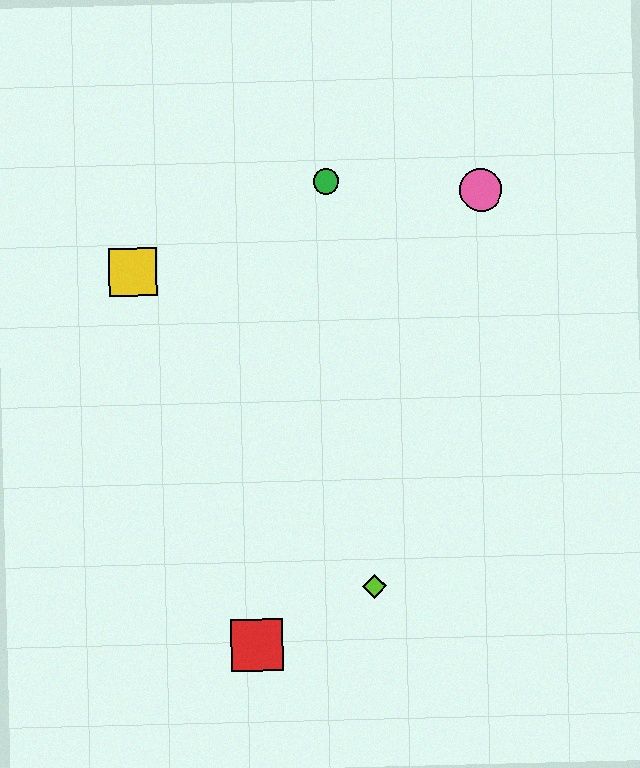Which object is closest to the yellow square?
The green circle is closest to the yellow square.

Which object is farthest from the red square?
The pink circle is farthest from the red square.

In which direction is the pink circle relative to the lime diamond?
The pink circle is above the lime diamond.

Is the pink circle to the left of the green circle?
No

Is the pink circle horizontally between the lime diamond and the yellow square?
No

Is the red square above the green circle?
No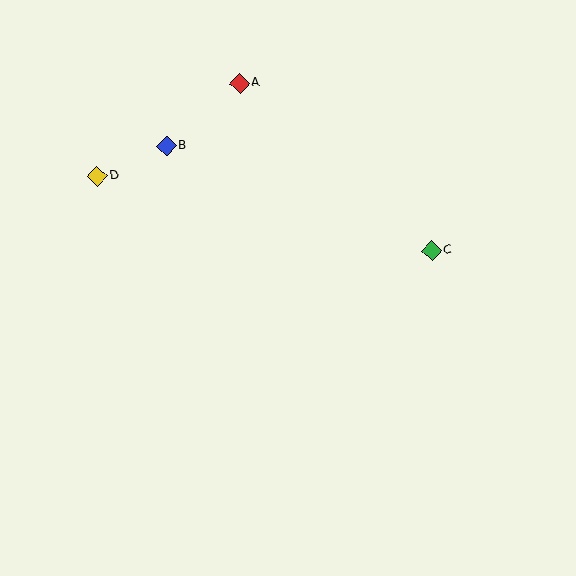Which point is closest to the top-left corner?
Point D is closest to the top-left corner.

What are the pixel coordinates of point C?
Point C is at (432, 250).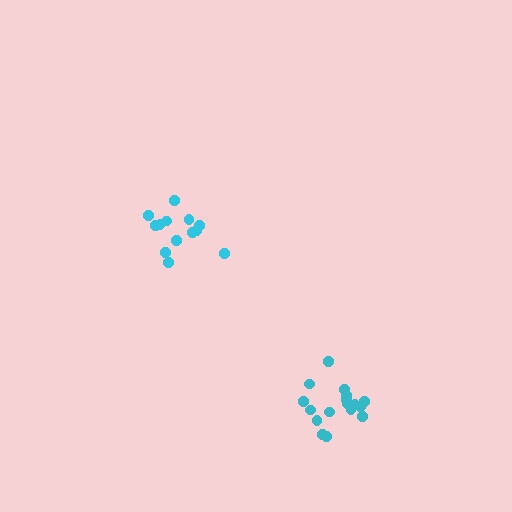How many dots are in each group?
Group 1: 17 dots, Group 2: 13 dots (30 total).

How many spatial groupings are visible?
There are 2 spatial groupings.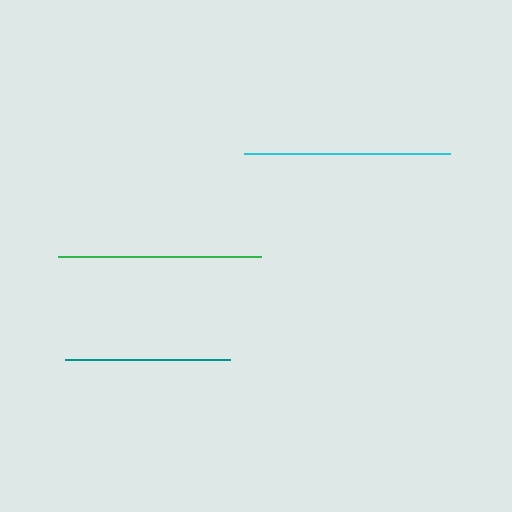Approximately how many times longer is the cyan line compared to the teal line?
The cyan line is approximately 1.2 times the length of the teal line.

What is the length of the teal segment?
The teal segment is approximately 165 pixels long.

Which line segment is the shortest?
The teal line is the shortest at approximately 165 pixels.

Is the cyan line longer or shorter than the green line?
The cyan line is longer than the green line.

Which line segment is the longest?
The cyan line is the longest at approximately 206 pixels.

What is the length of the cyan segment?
The cyan segment is approximately 206 pixels long.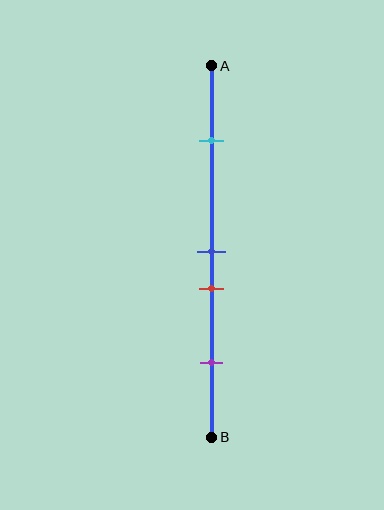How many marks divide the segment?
There are 4 marks dividing the segment.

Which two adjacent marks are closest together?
The blue and red marks are the closest adjacent pair.